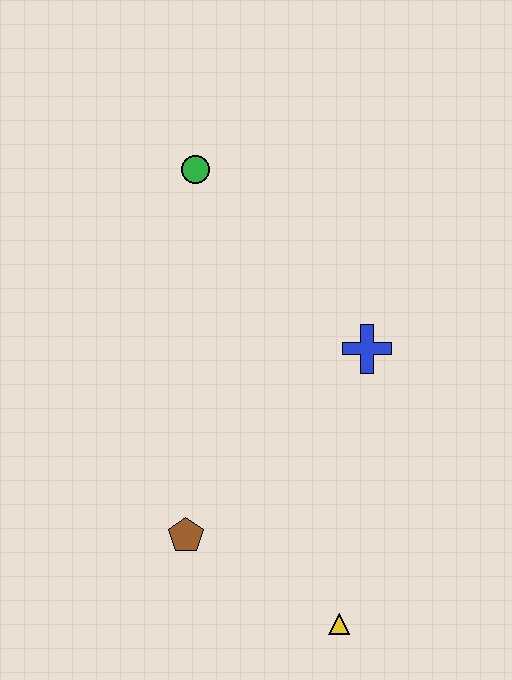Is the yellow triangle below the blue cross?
Yes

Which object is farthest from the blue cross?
The yellow triangle is farthest from the blue cross.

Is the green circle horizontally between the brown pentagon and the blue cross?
Yes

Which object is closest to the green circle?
The blue cross is closest to the green circle.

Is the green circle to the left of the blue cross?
Yes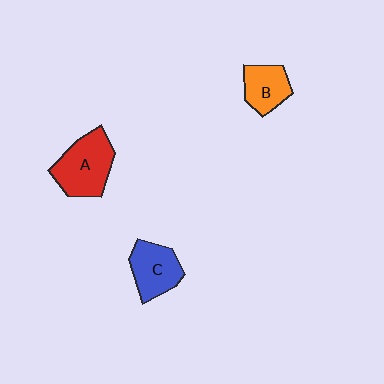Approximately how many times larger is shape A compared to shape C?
Approximately 1.3 times.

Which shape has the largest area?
Shape A (red).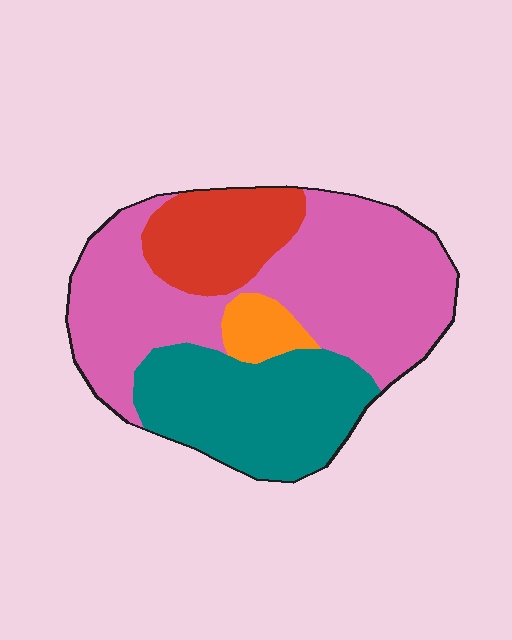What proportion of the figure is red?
Red covers 16% of the figure.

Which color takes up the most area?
Pink, at roughly 50%.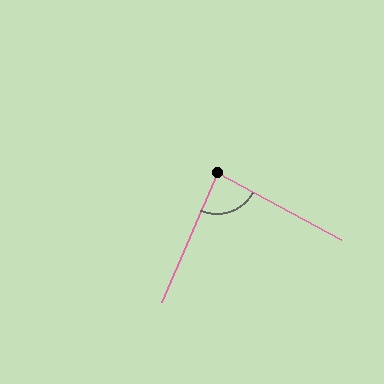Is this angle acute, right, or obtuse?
It is acute.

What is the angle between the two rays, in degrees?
Approximately 85 degrees.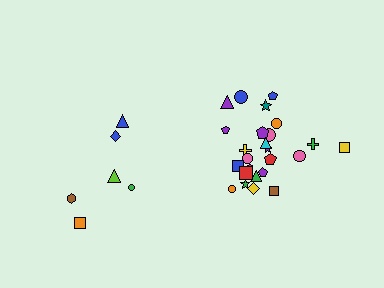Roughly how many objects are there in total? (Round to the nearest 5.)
Roughly 30 objects in total.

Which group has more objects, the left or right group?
The right group.